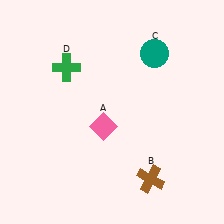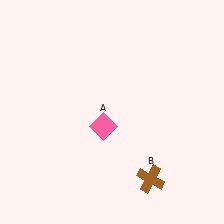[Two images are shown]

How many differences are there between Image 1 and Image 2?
There are 2 differences between the two images.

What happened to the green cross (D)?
The green cross (D) was removed in Image 2. It was in the top-left area of Image 1.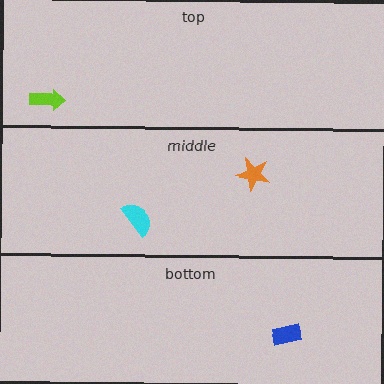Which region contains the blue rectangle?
The bottom region.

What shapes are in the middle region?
The orange star, the cyan semicircle.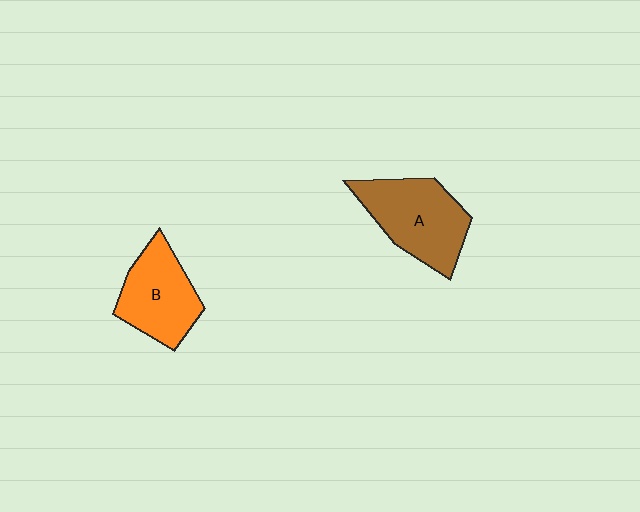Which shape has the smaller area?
Shape B (orange).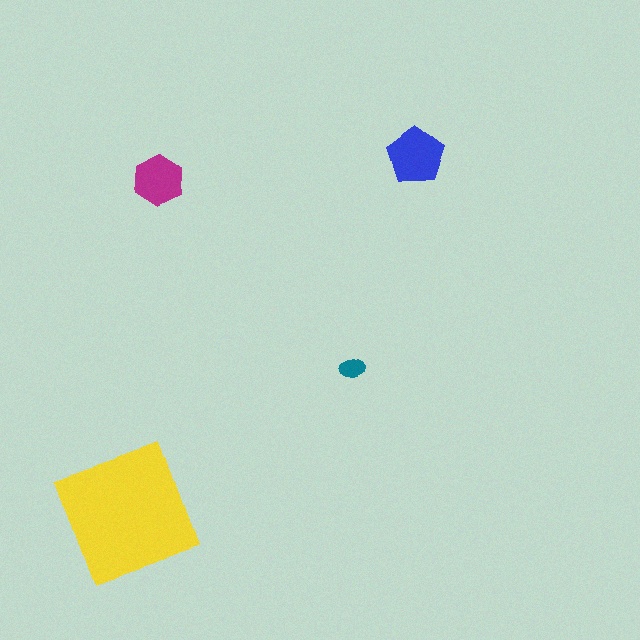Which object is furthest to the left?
The yellow square is leftmost.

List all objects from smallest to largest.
The teal ellipse, the magenta hexagon, the blue pentagon, the yellow square.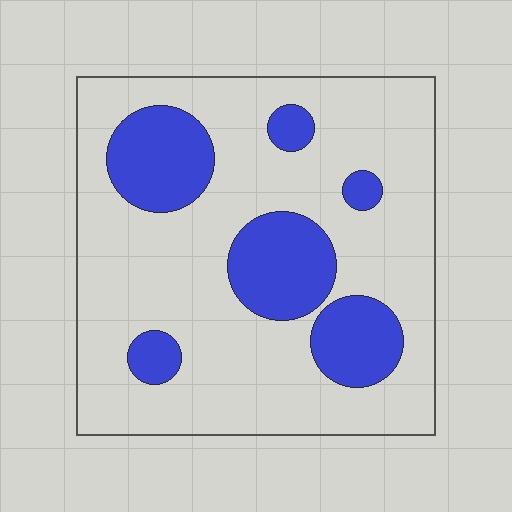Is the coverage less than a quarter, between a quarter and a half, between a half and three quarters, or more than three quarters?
Less than a quarter.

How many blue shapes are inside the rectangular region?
6.